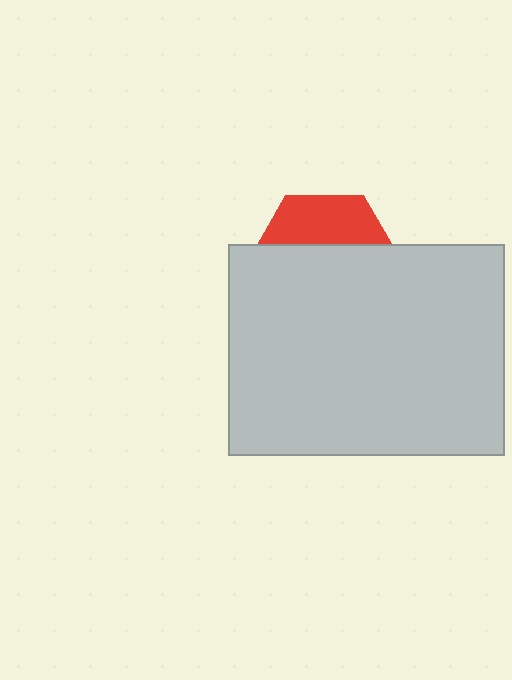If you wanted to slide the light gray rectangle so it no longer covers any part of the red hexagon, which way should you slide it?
Slide it down — that is the most direct way to separate the two shapes.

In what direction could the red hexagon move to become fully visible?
The red hexagon could move up. That would shift it out from behind the light gray rectangle entirely.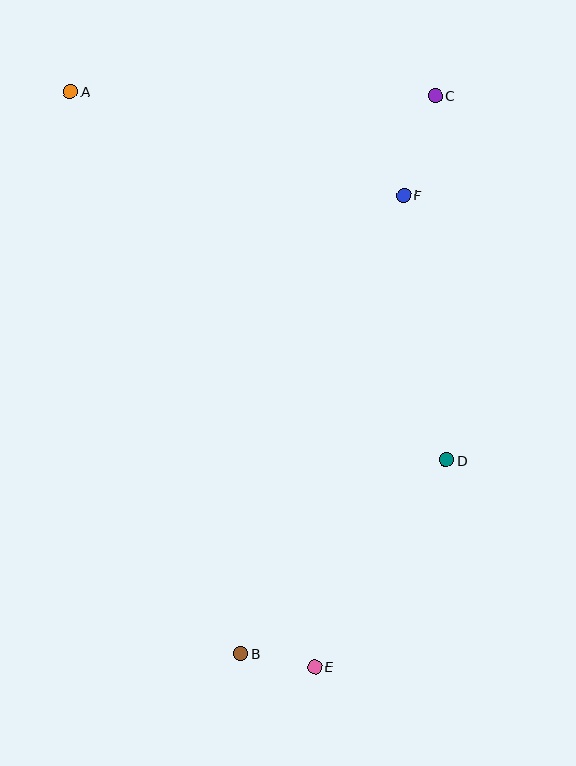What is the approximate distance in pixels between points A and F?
The distance between A and F is approximately 349 pixels.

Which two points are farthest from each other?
Points A and E are farthest from each other.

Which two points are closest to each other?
Points B and E are closest to each other.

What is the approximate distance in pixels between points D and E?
The distance between D and E is approximately 245 pixels.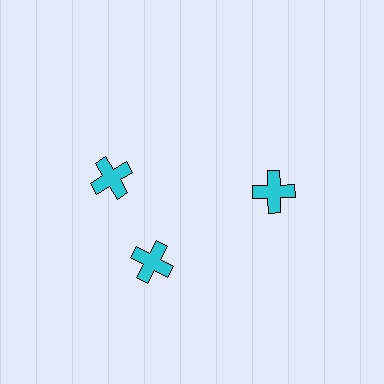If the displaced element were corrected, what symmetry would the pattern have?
It would have 3-fold rotational symmetry — the pattern would map onto itself every 120 degrees.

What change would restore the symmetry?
The symmetry would be restored by rotating it back into even spacing with its neighbors so that all 3 crosses sit at equal angles and equal distance from the center.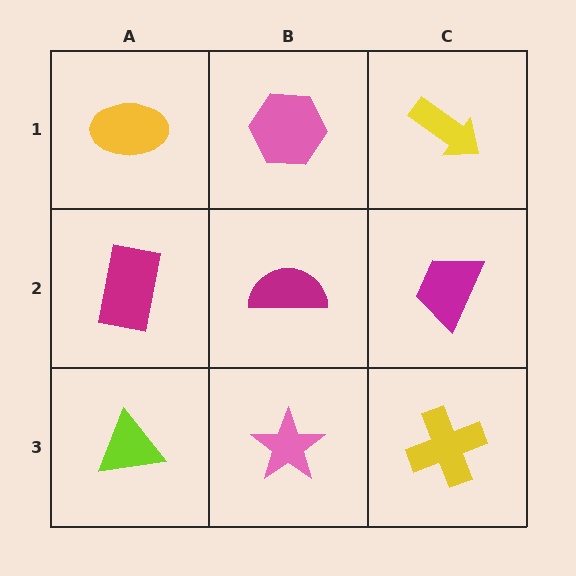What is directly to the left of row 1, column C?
A pink hexagon.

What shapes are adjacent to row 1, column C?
A magenta trapezoid (row 2, column C), a pink hexagon (row 1, column B).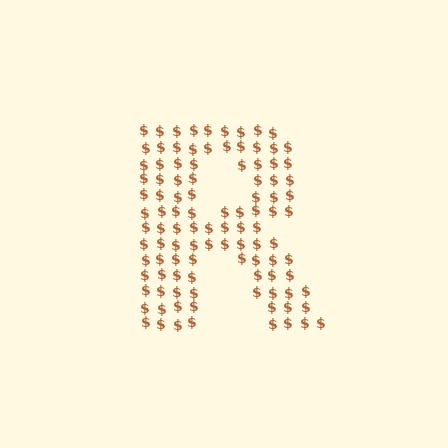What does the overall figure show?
The overall figure shows the letter R.